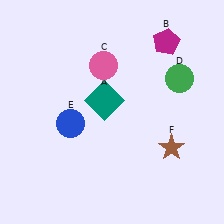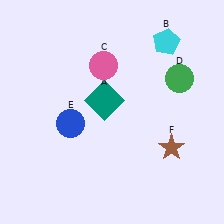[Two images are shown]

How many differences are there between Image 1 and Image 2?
There is 1 difference between the two images.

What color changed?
The pentagon (B) changed from magenta in Image 1 to cyan in Image 2.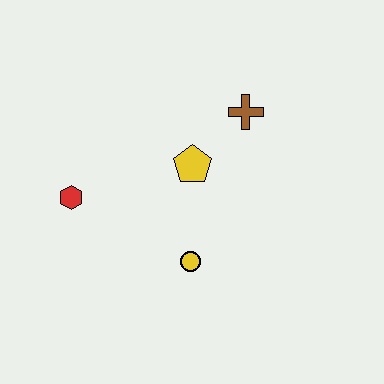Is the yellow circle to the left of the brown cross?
Yes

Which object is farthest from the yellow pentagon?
The red hexagon is farthest from the yellow pentagon.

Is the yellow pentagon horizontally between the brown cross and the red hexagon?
Yes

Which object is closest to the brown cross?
The yellow pentagon is closest to the brown cross.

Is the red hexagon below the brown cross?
Yes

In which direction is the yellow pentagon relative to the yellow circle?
The yellow pentagon is above the yellow circle.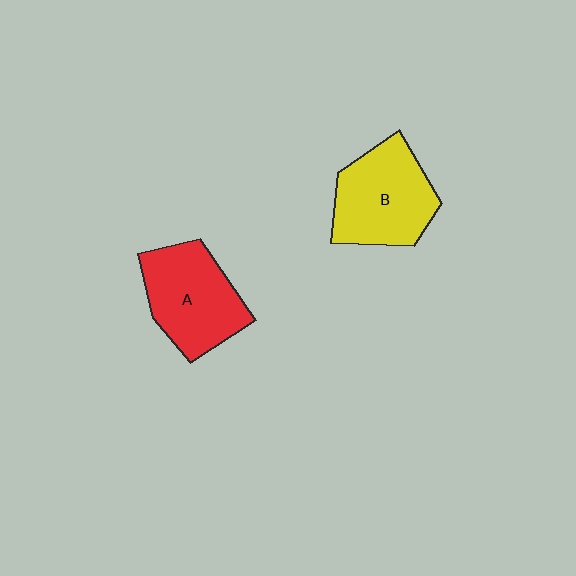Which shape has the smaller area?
Shape A (red).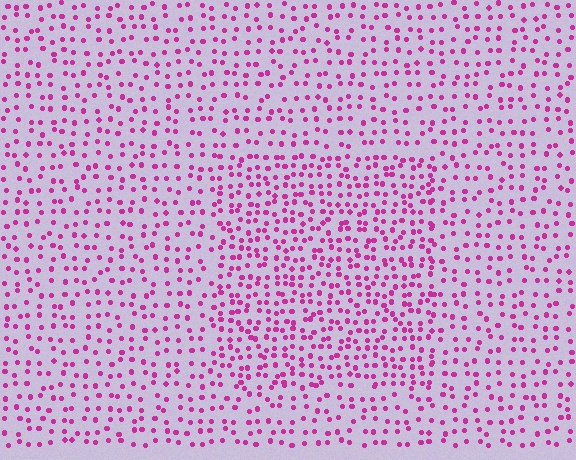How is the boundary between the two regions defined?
The boundary is defined by a change in element density (approximately 1.6x ratio). All elements are the same color, size, and shape.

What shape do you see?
I see a rectangle.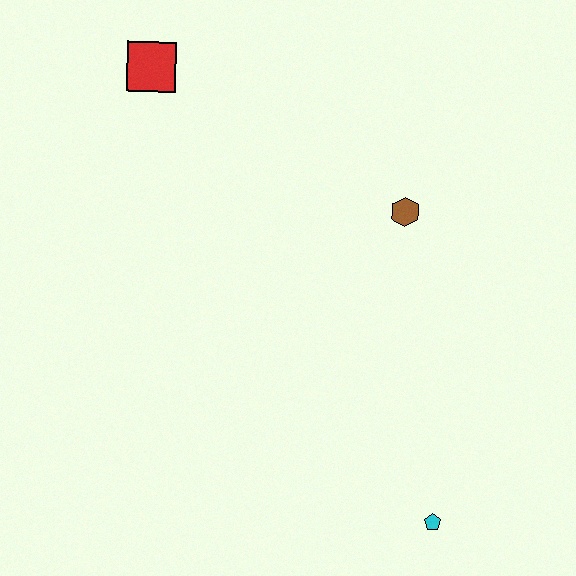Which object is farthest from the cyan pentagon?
The red square is farthest from the cyan pentagon.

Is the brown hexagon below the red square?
Yes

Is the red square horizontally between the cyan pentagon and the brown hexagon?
No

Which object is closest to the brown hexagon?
The red square is closest to the brown hexagon.